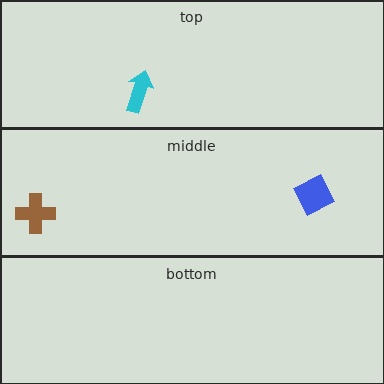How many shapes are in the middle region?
2.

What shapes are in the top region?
The cyan arrow.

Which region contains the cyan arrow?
The top region.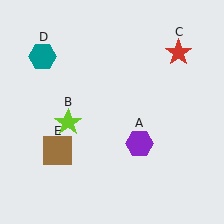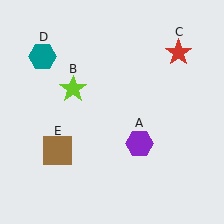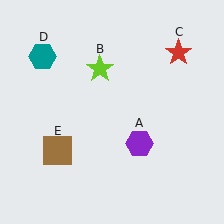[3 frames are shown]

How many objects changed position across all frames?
1 object changed position: lime star (object B).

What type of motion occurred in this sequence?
The lime star (object B) rotated clockwise around the center of the scene.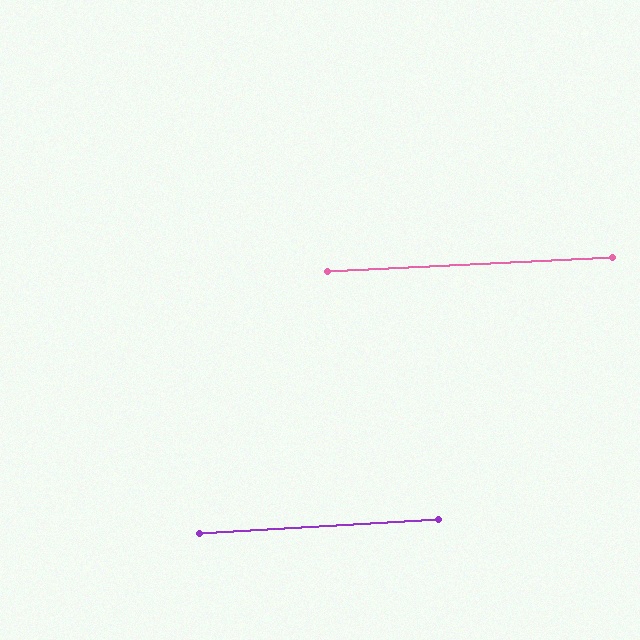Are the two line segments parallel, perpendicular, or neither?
Parallel — their directions differ by only 0.4°.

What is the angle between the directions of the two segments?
Approximately 0 degrees.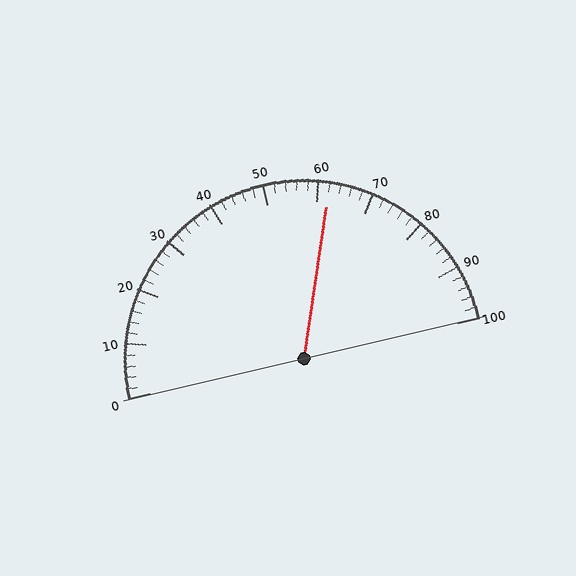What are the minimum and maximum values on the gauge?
The gauge ranges from 0 to 100.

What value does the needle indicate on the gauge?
The needle indicates approximately 62.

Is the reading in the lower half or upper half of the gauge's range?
The reading is in the upper half of the range (0 to 100).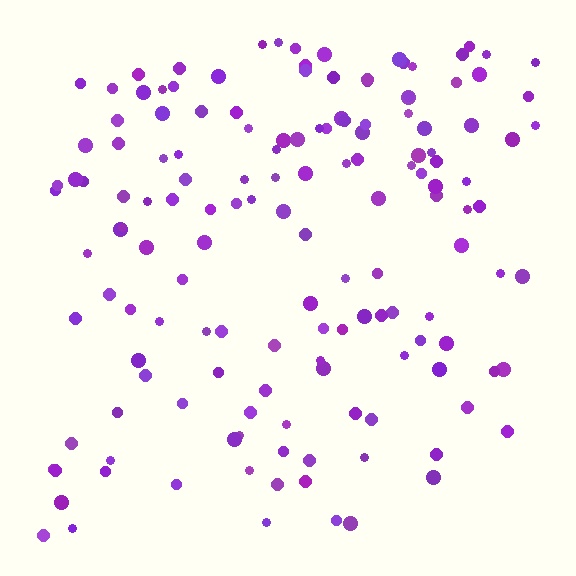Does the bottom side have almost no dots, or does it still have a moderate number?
Still a moderate number, just noticeably fewer than the top.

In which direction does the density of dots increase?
From bottom to top, with the top side densest.